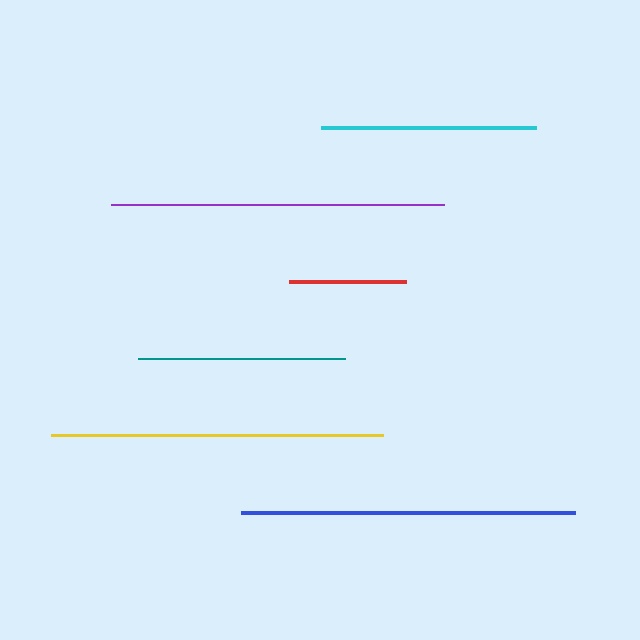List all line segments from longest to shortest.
From longest to shortest: blue, purple, yellow, cyan, teal, red.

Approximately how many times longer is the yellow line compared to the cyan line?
The yellow line is approximately 1.5 times the length of the cyan line.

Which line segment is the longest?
The blue line is the longest at approximately 334 pixels.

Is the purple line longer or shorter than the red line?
The purple line is longer than the red line.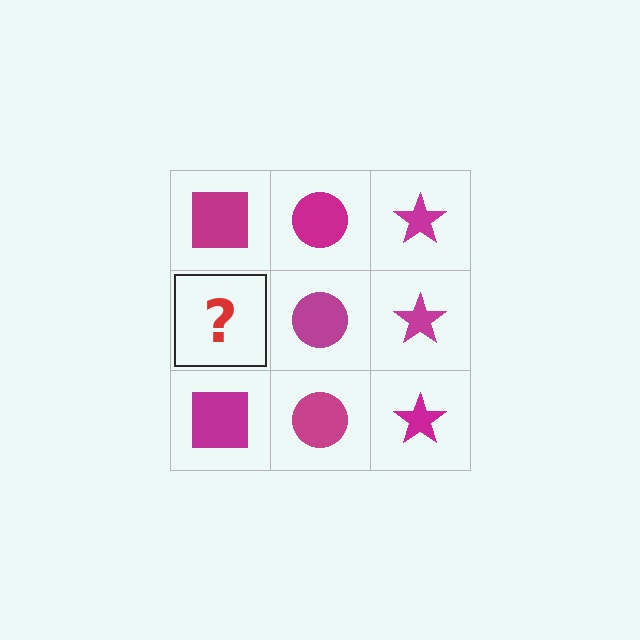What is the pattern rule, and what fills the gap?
The rule is that each column has a consistent shape. The gap should be filled with a magenta square.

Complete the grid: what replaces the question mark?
The question mark should be replaced with a magenta square.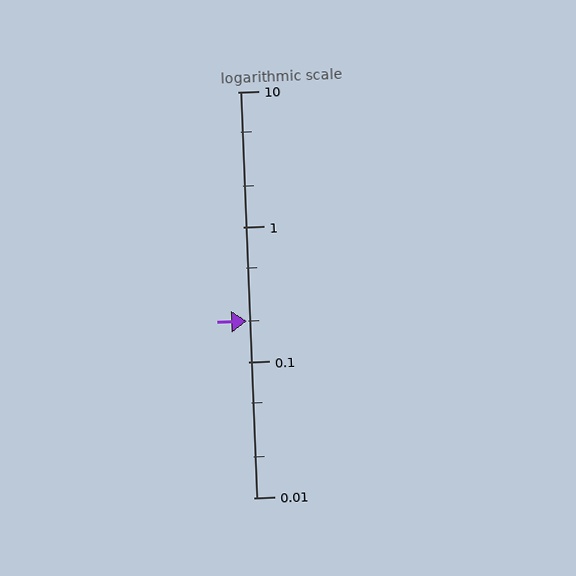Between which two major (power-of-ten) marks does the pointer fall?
The pointer is between 0.1 and 1.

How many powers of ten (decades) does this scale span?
The scale spans 3 decades, from 0.01 to 10.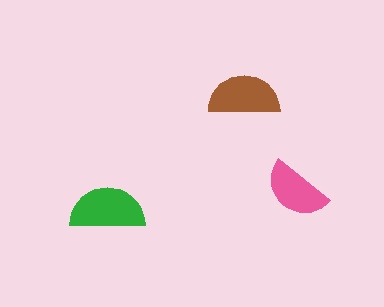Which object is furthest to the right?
The pink semicircle is rightmost.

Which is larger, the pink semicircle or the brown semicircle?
The brown one.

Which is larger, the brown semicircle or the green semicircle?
The green one.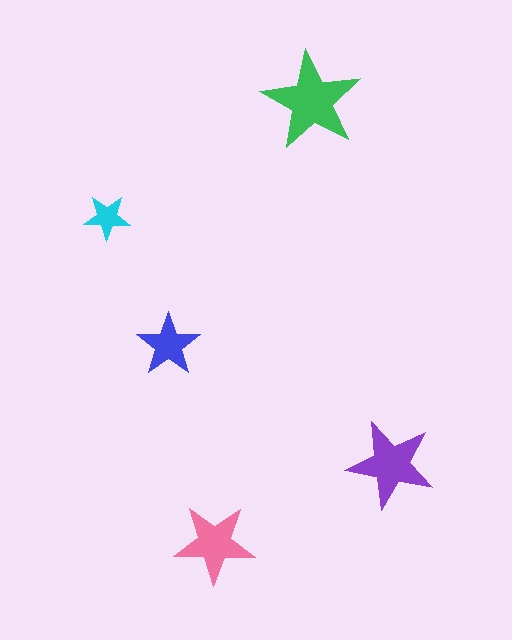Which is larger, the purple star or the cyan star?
The purple one.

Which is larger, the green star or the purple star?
The green one.